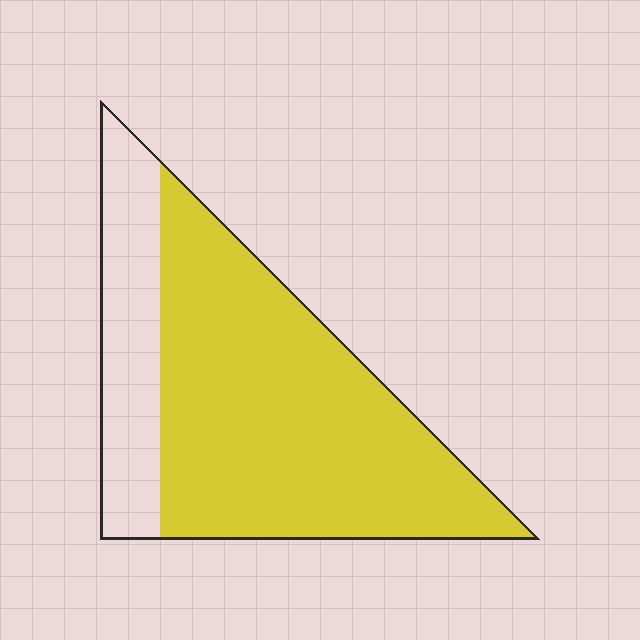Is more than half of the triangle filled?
Yes.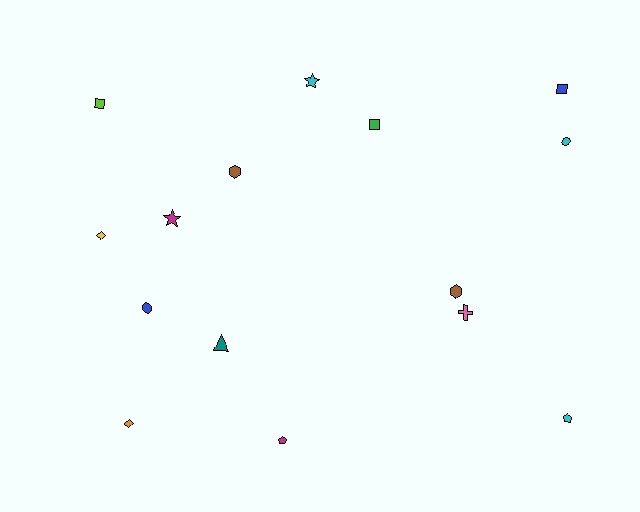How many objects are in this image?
There are 15 objects.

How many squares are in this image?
There are 3 squares.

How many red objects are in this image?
There are no red objects.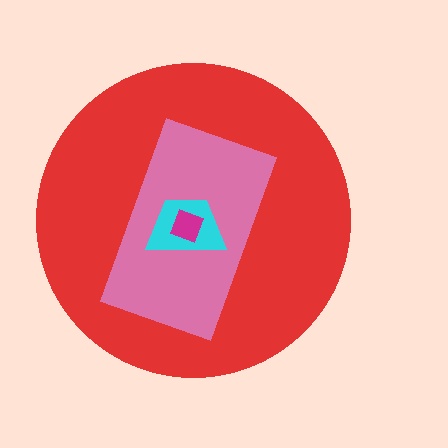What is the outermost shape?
The red circle.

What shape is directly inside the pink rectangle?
The cyan trapezoid.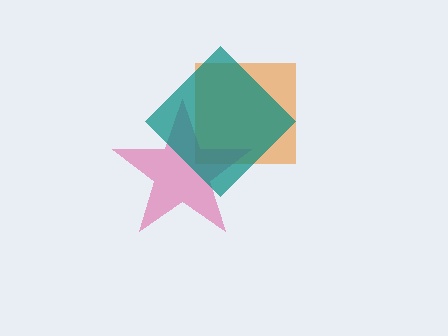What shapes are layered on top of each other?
The layered shapes are: an orange square, a pink star, a teal diamond.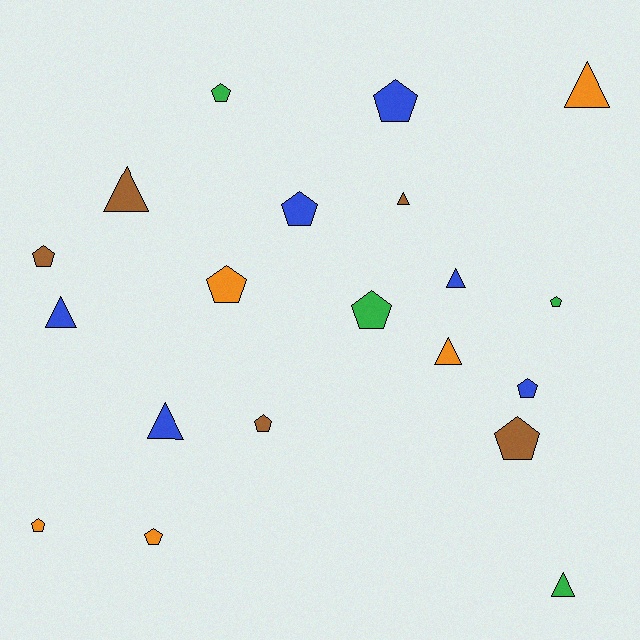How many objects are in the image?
There are 20 objects.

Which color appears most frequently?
Blue, with 6 objects.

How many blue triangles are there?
There are 3 blue triangles.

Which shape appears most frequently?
Pentagon, with 12 objects.